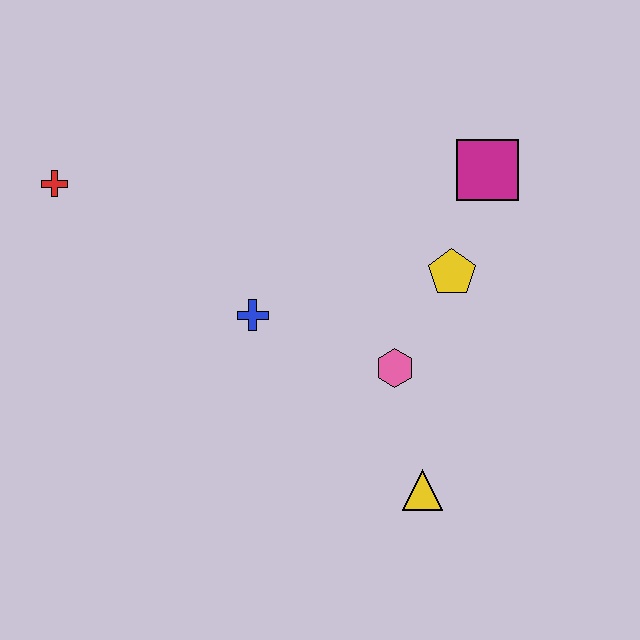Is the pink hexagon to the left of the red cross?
No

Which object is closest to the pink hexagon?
The yellow pentagon is closest to the pink hexagon.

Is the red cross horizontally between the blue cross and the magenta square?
No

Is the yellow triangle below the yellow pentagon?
Yes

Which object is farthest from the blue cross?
The magenta square is farthest from the blue cross.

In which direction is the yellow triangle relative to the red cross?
The yellow triangle is to the right of the red cross.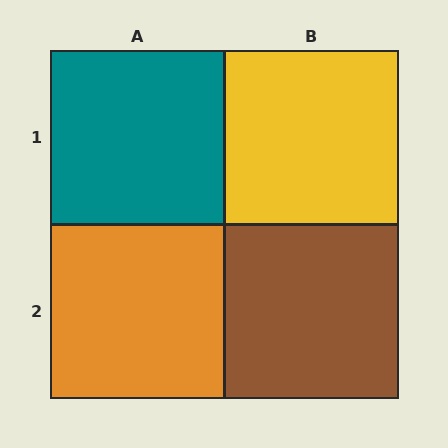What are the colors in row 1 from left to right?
Teal, yellow.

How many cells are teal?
1 cell is teal.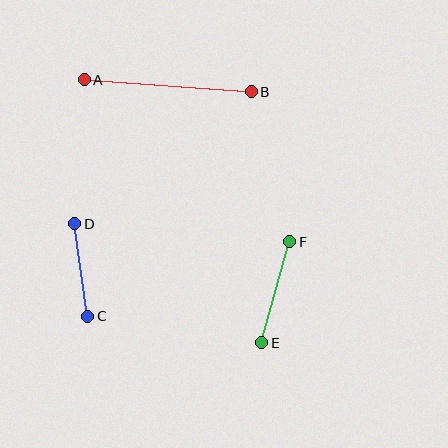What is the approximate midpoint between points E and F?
The midpoint is at approximately (276, 292) pixels.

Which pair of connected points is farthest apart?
Points A and B are farthest apart.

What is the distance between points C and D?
The distance is approximately 93 pixels.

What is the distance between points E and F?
The distance is approximately 105 pixels.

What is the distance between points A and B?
The distance is approximately 168 pixels.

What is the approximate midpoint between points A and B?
The midpoint is at approximately (168, 86) pixels.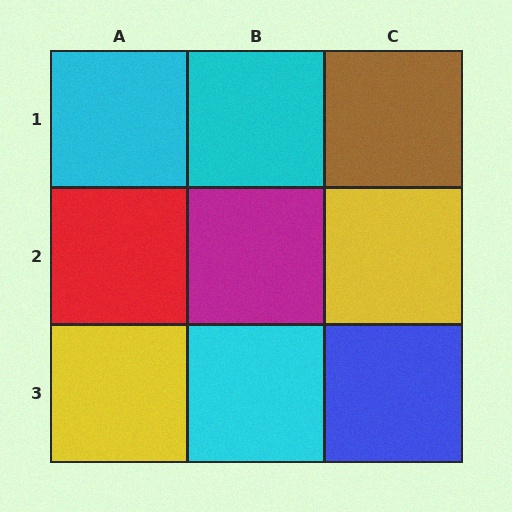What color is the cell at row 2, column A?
Red.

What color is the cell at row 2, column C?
Yellow.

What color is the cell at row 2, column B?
Magenta.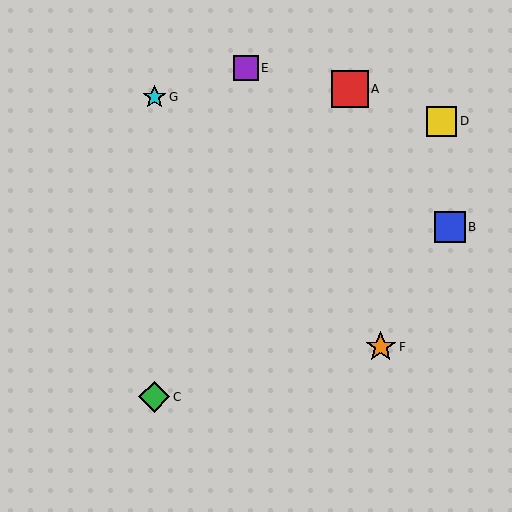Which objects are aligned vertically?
Objects C, G are aligned vertically.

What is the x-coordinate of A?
Object A is at x≈350.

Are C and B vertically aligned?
No, C is at x≈154 and B is at x≈450.